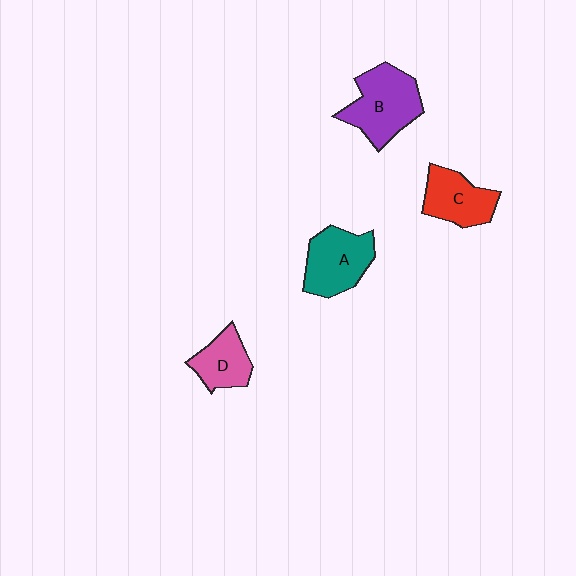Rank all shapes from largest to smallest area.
From largest to smallest: B (purple), A (teal), C (red), D (pink).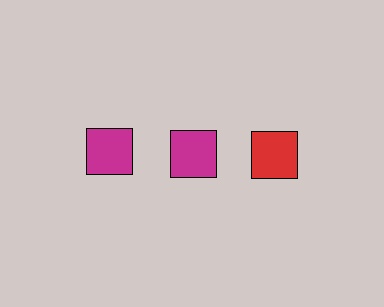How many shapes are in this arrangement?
There are 3 shapes arranged in a grid pattern.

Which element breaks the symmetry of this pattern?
The red square in the top row, center column breaks the symmetry. All other shapes are magenta squares.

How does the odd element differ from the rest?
It has a different color: red instead of magenta.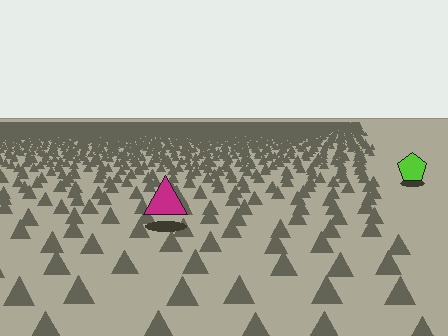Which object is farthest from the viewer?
The lime pentagon is farthest from the viewer. It appears smaller and the ground texture around it is denser.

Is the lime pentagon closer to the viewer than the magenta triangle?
No. The magenta triangle is closer — you can tell from the texture gradient: the ground texture is coarser near it.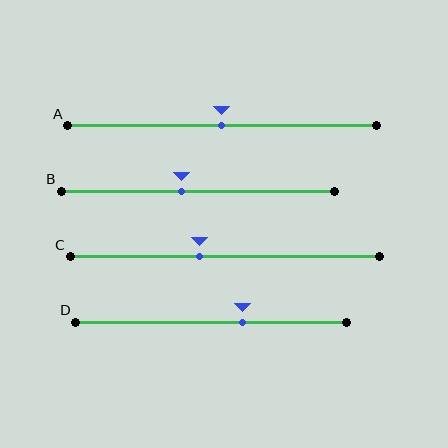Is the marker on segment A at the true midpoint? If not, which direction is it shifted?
Yes, the marker on segment A is at the true midpoint.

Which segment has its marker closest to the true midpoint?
Segment A has its marker closest to the true midpoint.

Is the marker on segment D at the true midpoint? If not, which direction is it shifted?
No, the marker on segment D is shifted to the right by about 11% of the segment length.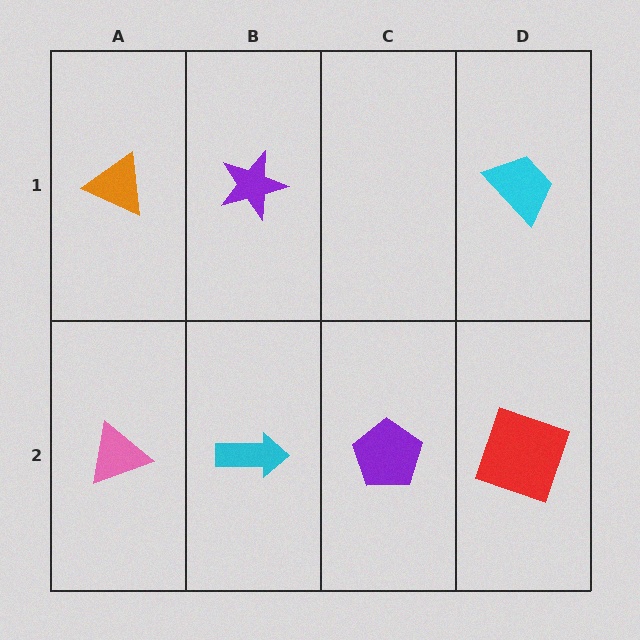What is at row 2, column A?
A pink triangle.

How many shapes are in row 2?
4 shapes.